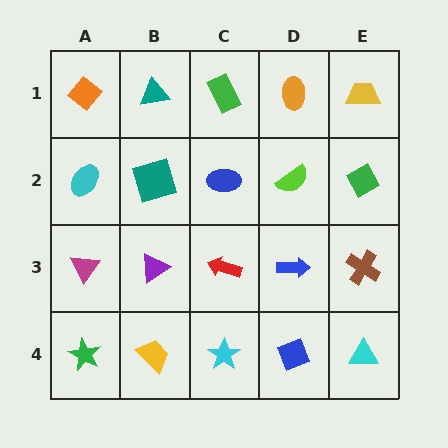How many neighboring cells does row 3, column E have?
3.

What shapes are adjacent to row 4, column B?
A purple triangle (row 3, column B), a green star (row 4, column A), a cyan star (row 4, column C).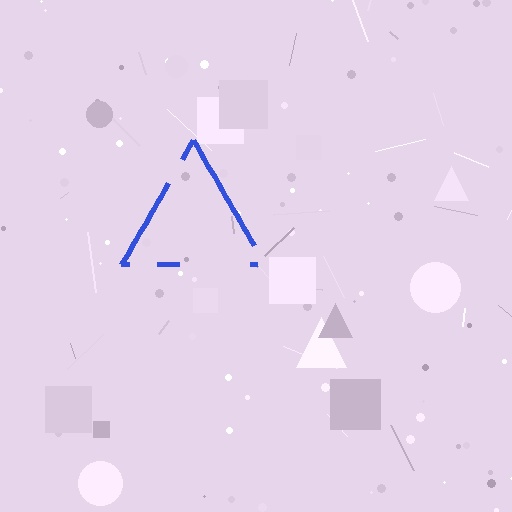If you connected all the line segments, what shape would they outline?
They would outline a triangle.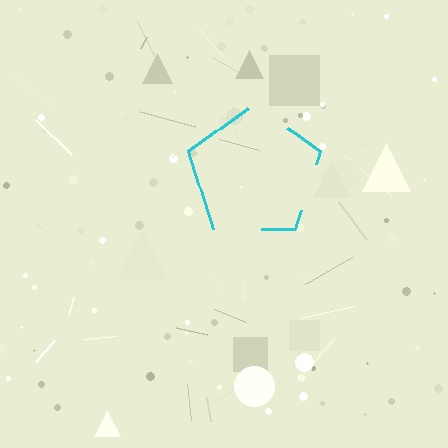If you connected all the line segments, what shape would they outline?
They would outline a pentagon.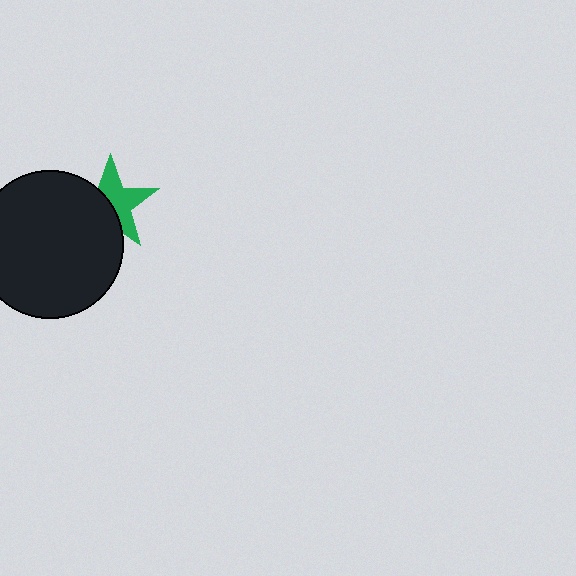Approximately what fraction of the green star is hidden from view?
Roughly 46% of the green star is hidden behind the black circle.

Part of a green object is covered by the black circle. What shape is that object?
It is a star.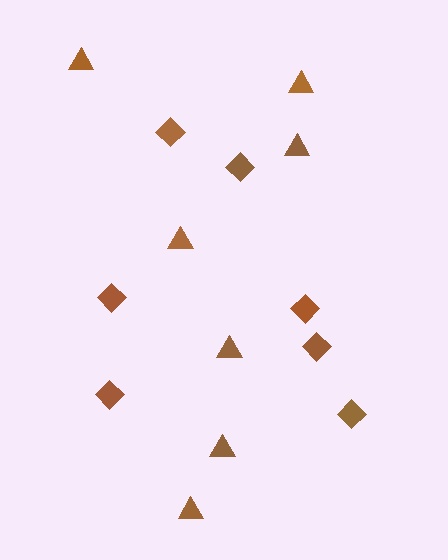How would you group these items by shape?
There are 2 groups: one group of diamonds (7) and one group of triangles (7).